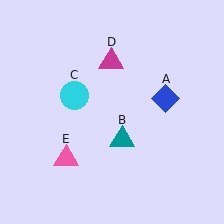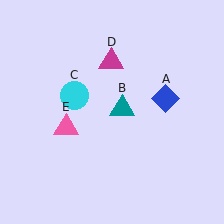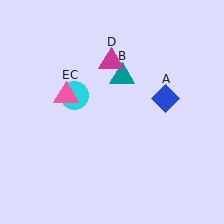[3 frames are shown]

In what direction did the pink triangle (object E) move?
The pink triangle (object E) moved up.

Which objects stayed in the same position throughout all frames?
Blue diamond (object A) and cyan circle (object C) and magenta triangle (object D) remained stationary.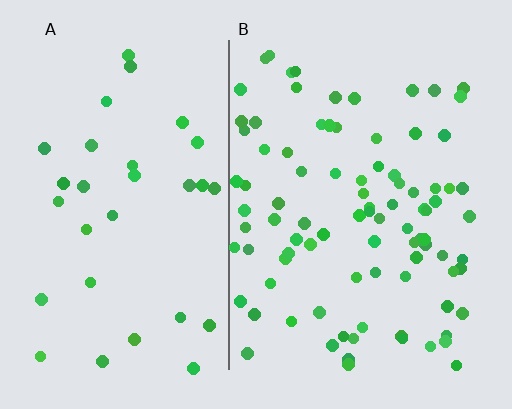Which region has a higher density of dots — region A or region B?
B (the right).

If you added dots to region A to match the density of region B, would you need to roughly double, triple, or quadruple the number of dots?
Approximately triple.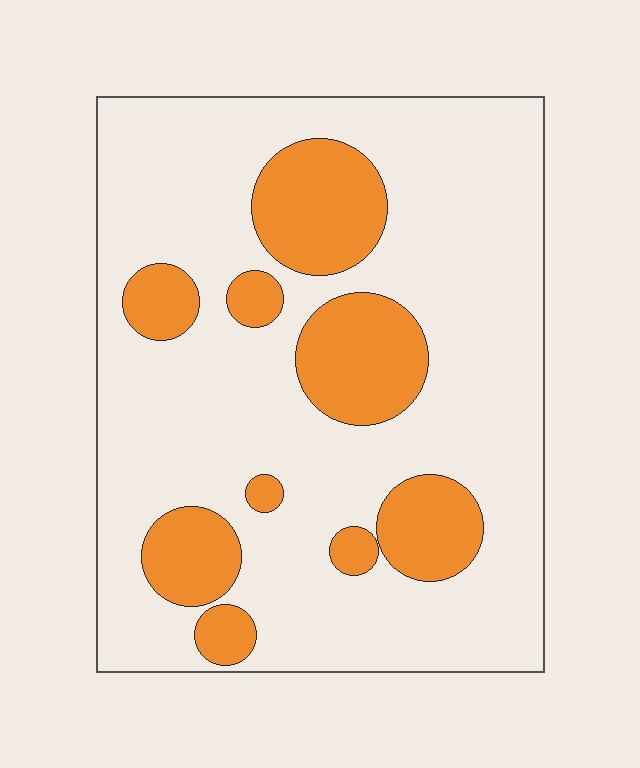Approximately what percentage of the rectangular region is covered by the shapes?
Approximately 25%.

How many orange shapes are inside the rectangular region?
9.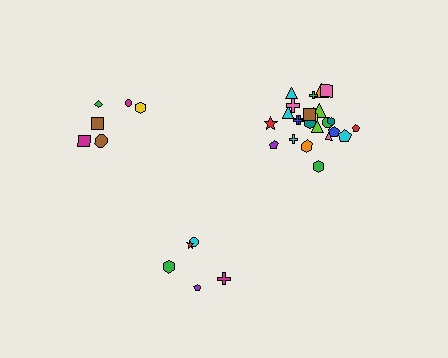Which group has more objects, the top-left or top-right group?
The top-right group.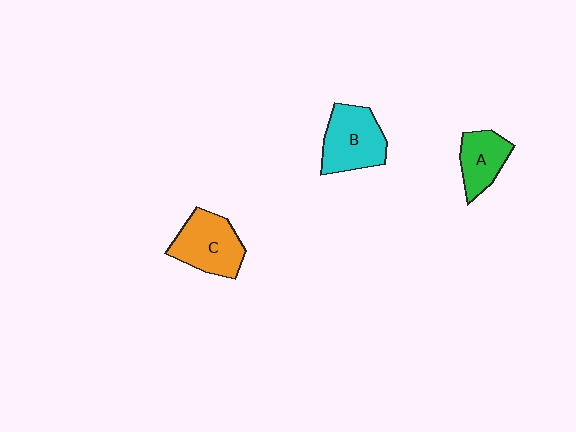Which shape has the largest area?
Shape B (cyan).